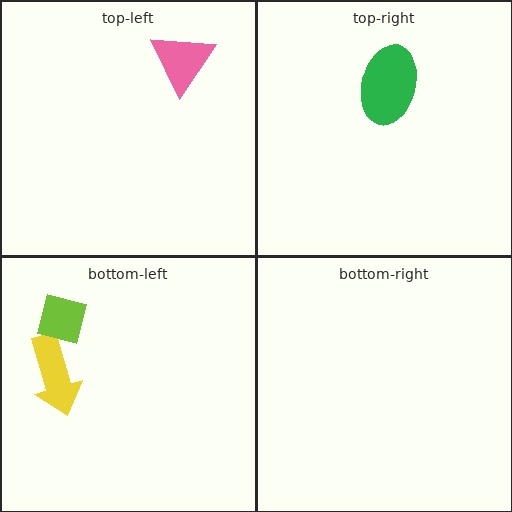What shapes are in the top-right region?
The green ellipse.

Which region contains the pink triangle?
The top-left region.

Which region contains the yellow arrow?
The bottom-left region.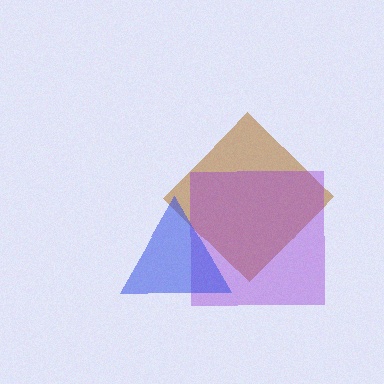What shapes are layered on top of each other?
The layered shapes are: a brown diamond, a purple square, a blue triangle.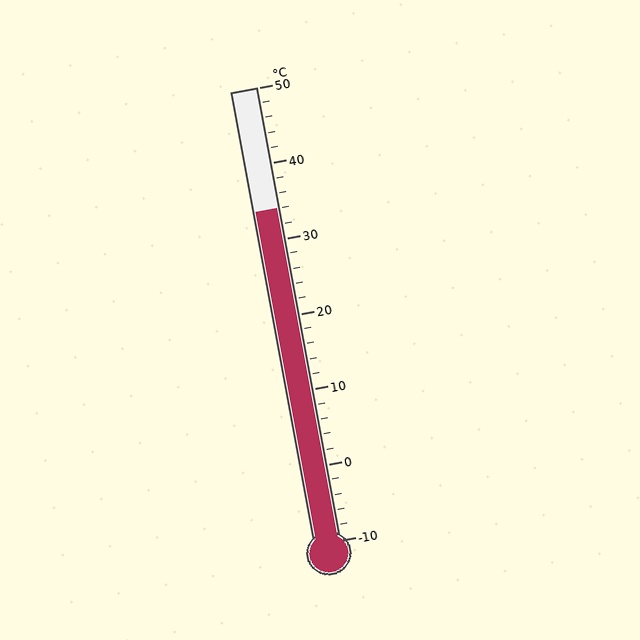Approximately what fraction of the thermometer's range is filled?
The thermometer is filled to approximately 75% of its range.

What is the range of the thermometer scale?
The thermometer scale ranges from -10°C to 50°C.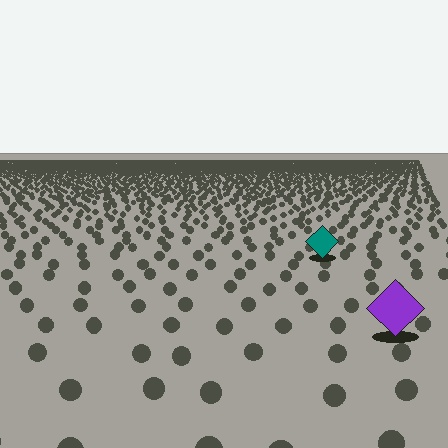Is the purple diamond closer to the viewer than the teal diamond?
Yes. The purple diamond is closer — you can tell from the texture gradient: the ground texture is coarser near it.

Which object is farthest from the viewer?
The teal diamond is farthest from the viewer. It appears smaller and the ground texture around it is denser.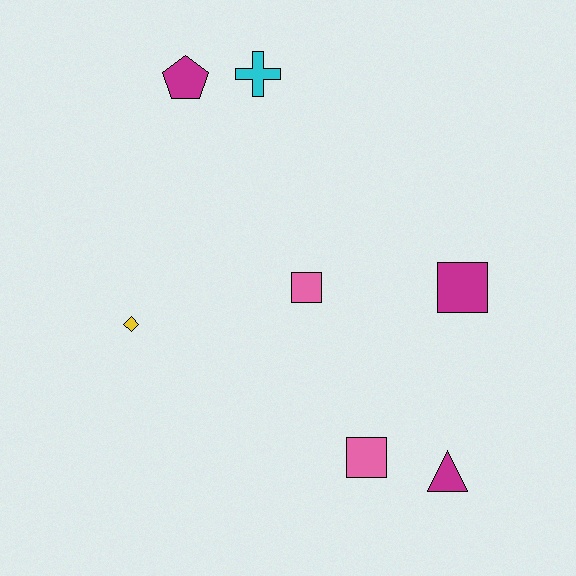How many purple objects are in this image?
There are no purple objects.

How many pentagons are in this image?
There is 1 pentagon.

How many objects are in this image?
There are 7 objects.